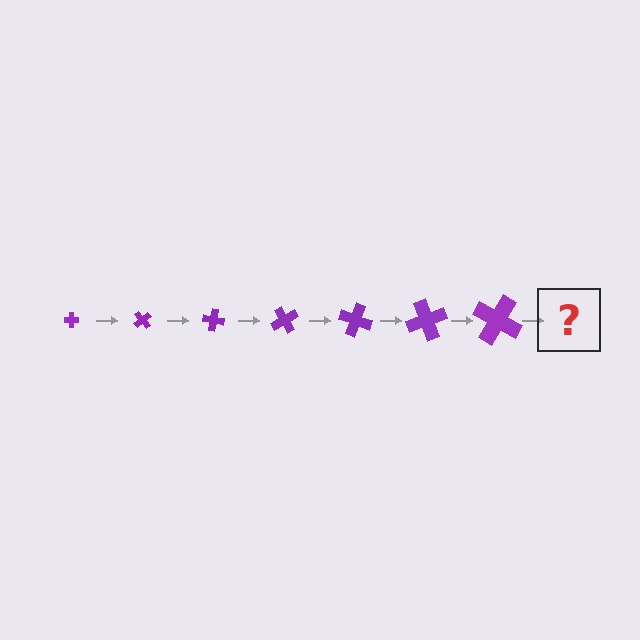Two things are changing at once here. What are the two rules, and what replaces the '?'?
The two rules are that the cross grows larger each step and it rotates 50 degrees each step. The '?' should be a cross, larger than the previous one and rotated 350 degrees from the start.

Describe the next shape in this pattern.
It should be a cross, larger than the previous one and rotated 350 degrees from the start.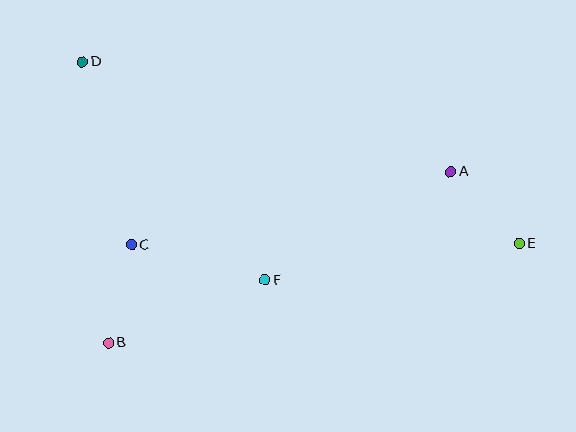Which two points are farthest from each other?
Points D and E are farthest from each other.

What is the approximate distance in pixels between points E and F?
The distance between E and F is approximately 256 pixels.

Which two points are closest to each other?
Points A and E are closest to each other.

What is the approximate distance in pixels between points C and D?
The distance between C and D is approximately 190 pixels.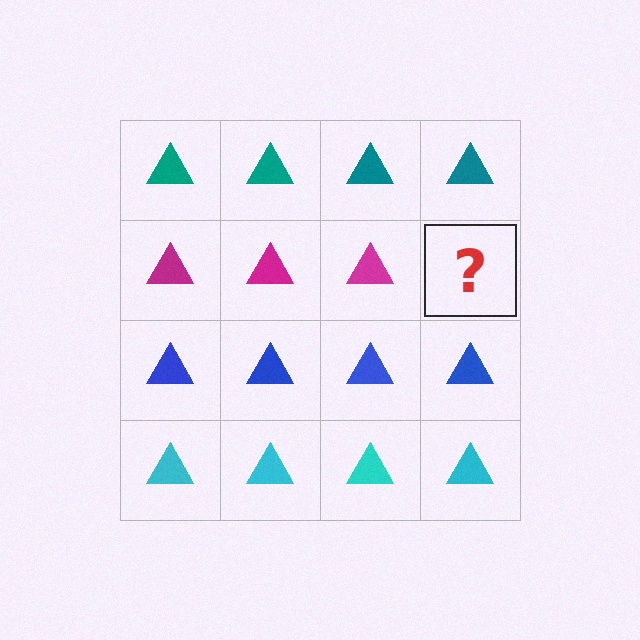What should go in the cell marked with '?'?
The missing cell should contain a magenta triangle.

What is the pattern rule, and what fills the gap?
The rule is that each row has a consistent color. The gap should be filled with a magenta triangle.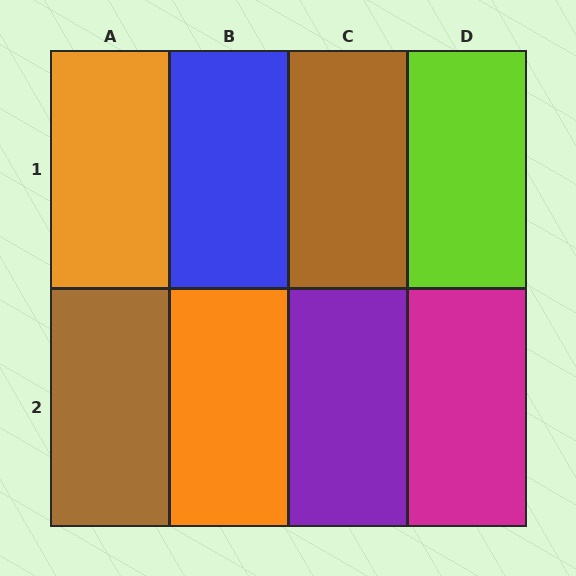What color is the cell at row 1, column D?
Lime.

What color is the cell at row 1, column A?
Orange.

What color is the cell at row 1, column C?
Brown.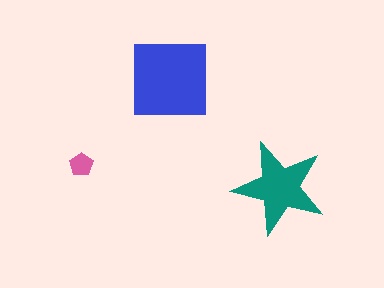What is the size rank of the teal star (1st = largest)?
2nd.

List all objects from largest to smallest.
The blue square, the teal star, the pink pentagon.